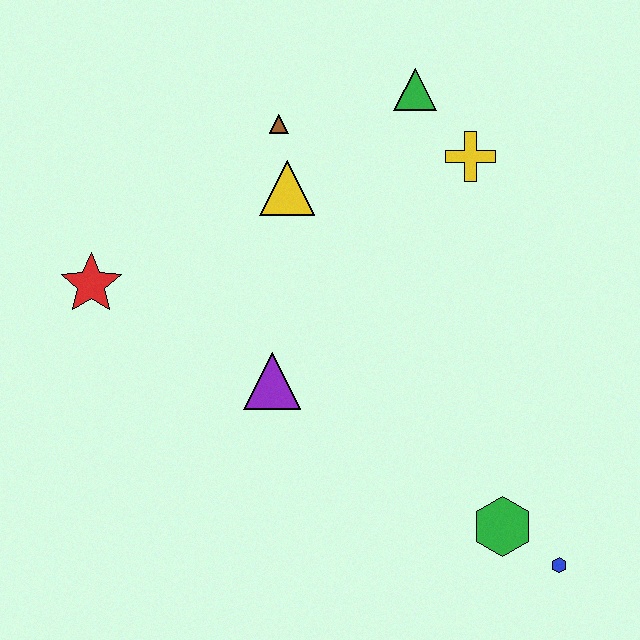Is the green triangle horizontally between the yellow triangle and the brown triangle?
No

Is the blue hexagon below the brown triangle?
Yes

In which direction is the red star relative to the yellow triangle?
The red star is to the left of the yellow triangle.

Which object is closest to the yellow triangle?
The brown triangle is closest to the yellow triangle.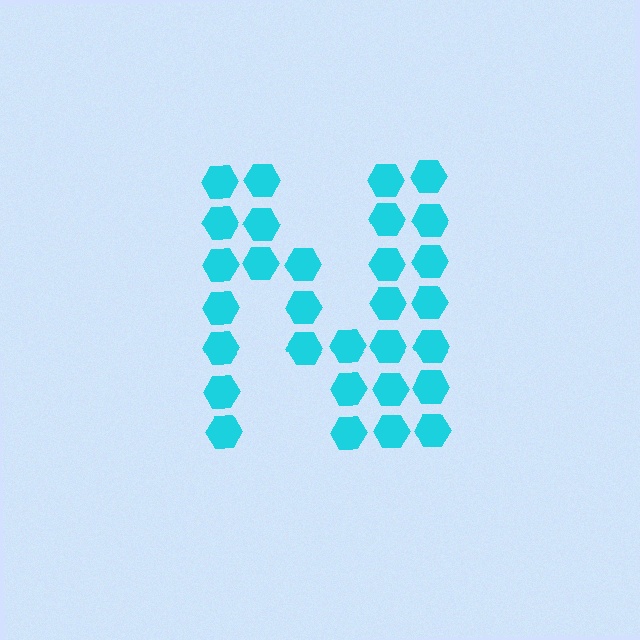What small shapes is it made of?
It is made of small hexagons.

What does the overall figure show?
The overall figure shows the letter N.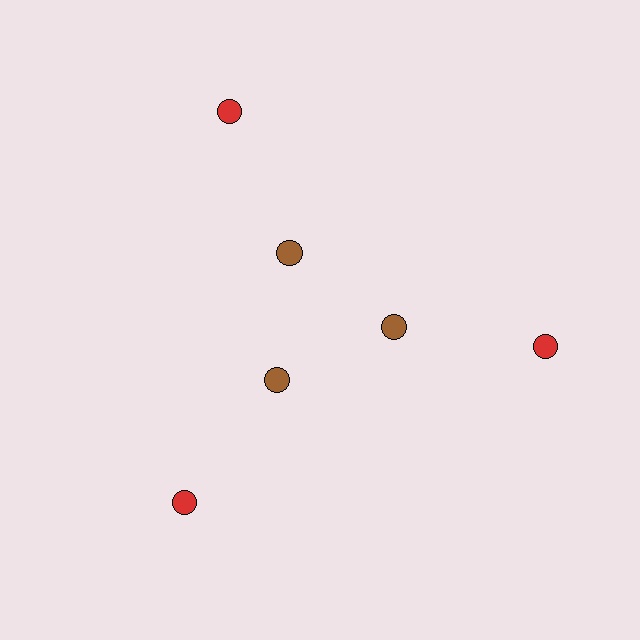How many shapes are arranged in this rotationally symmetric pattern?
There are 6 shapes, arranged in 3 groups of 2.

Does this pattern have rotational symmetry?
Yes, this pattern has 3-fold rotational symmetry. It looks the same after rotating 120 degrees around the center.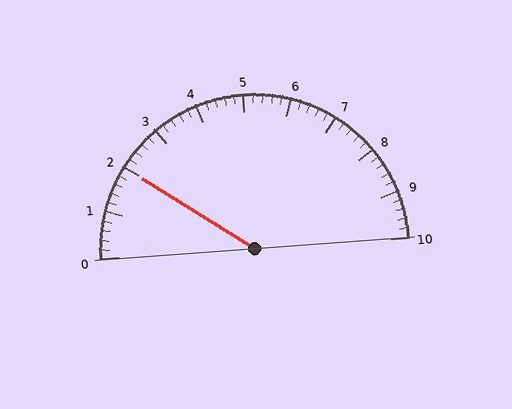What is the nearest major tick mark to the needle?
The nearest major tick mark is 2.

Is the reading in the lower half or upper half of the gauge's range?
The reading is in the lower half of the range (0 to 10).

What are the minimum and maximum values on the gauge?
The gauge ranges from 0 to 10.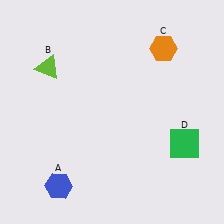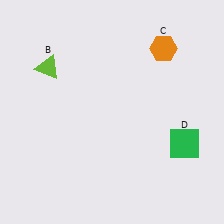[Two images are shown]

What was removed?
The blue hexagon (A) was removed in Image 2.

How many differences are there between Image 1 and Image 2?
There is 1 difference between the two images.